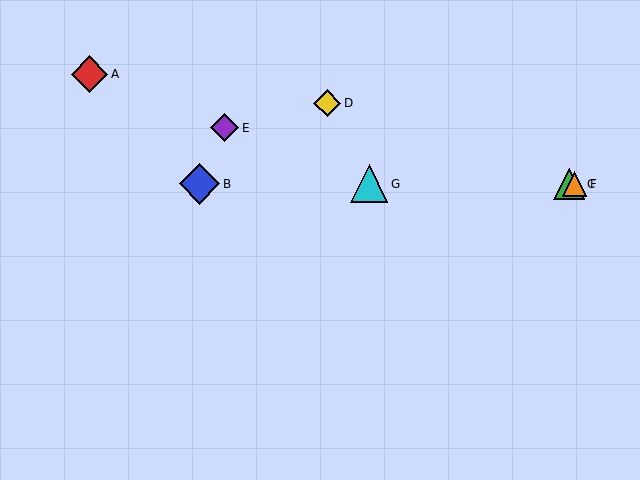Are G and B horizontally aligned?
Yes, both are at y≈184.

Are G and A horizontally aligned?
No, G is at y≈184 and A is at y≈74.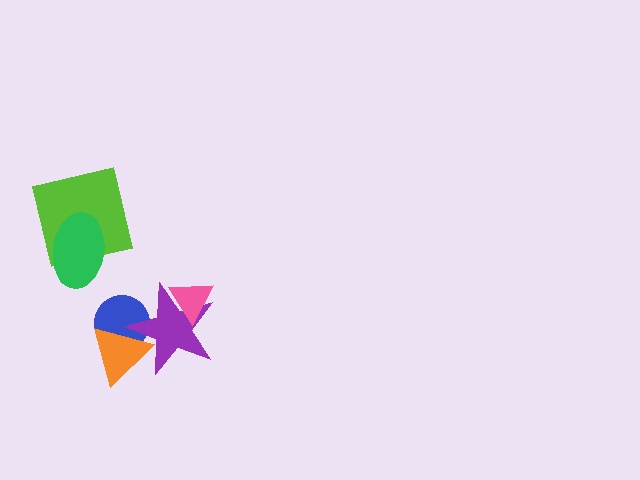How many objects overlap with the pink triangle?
1 object overlaps with the pink triangle.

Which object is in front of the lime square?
The green ellipse is in front of the lime square.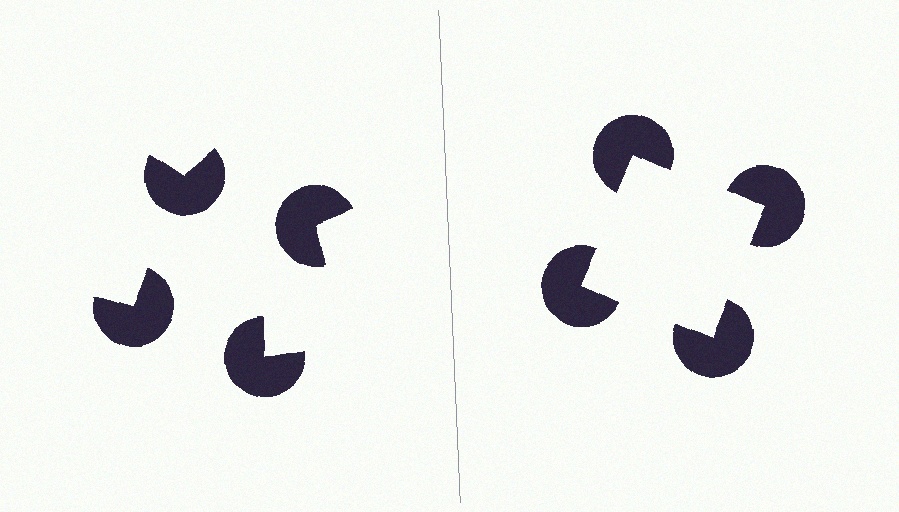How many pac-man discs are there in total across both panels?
8 — 4 on each side.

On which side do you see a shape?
An illusory square appears on the right side. On the left side the wedge cuts are rotated, so no coherent shape forms.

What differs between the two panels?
The pac-man discs are positioned identically on both sides; only the wedge orientations differ. On the right they align to a square; on the left they are misaligned.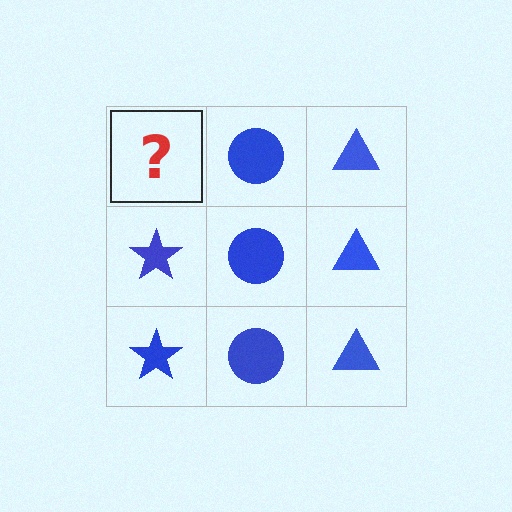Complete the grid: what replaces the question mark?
The question mark should be replaced with a blue star.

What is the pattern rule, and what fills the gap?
The rule is that each column has a consistent shape. The gap should be filled with a blue star.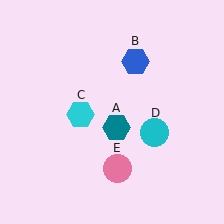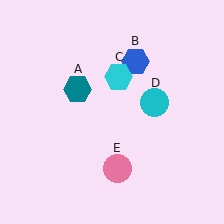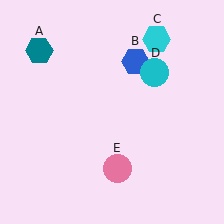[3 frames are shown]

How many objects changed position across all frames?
3 objects changed position: teal hexagon (object A), cyan hexagon (object C), cyan circle (object D).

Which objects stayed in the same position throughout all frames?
Blue hexagon (object B) and pink circle (object E) remained stationary.